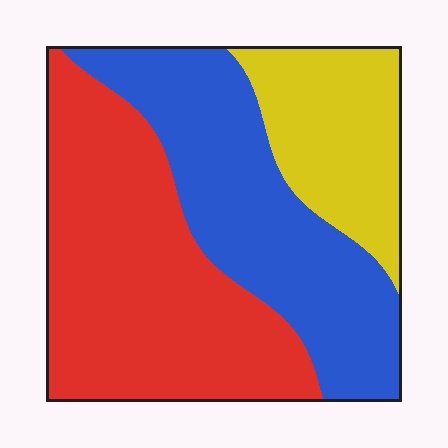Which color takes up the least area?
Yellow, at roughly 20%.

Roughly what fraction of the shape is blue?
Blue covers 35% of the shape.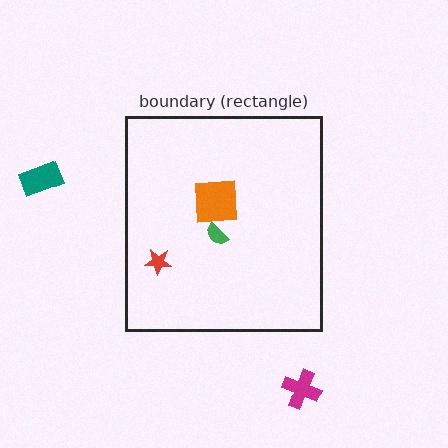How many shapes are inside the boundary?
3 inside, 2 outside.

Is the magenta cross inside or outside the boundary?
Outside.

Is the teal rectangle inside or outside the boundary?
Outside.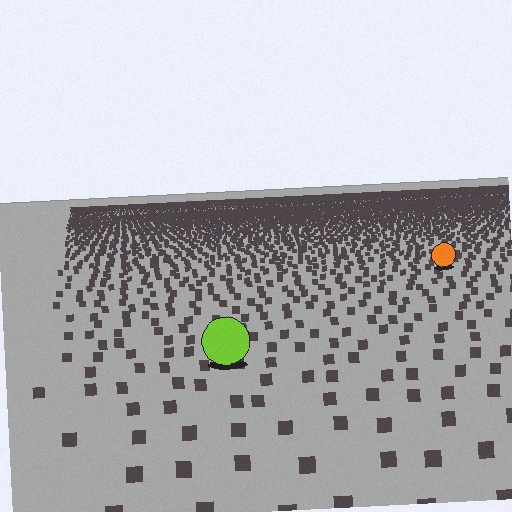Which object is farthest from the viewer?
The orange circle is farthest from the viewer. It appears smaller and the ground texture around it is denser.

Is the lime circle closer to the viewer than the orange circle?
Yes. The lime circle is closer — you can tell from the texture gradient: the ground texture is coarser near it.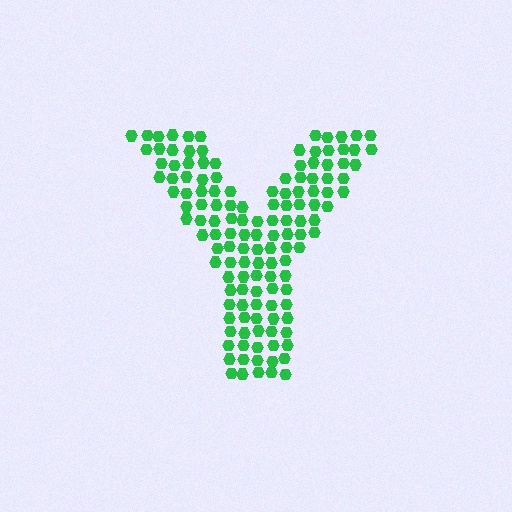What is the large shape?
The large shape is the letter Y.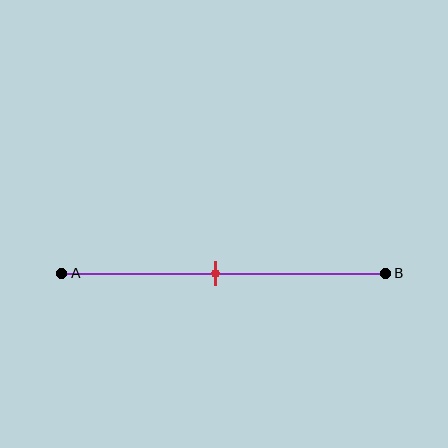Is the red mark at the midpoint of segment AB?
Yes, the mark is approximately at the midpoint.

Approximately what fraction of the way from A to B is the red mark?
The red mark is approximately 45% of the way from A to B.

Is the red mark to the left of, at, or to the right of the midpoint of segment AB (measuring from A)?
The red mark is approximately at the midpoint of segment AB.